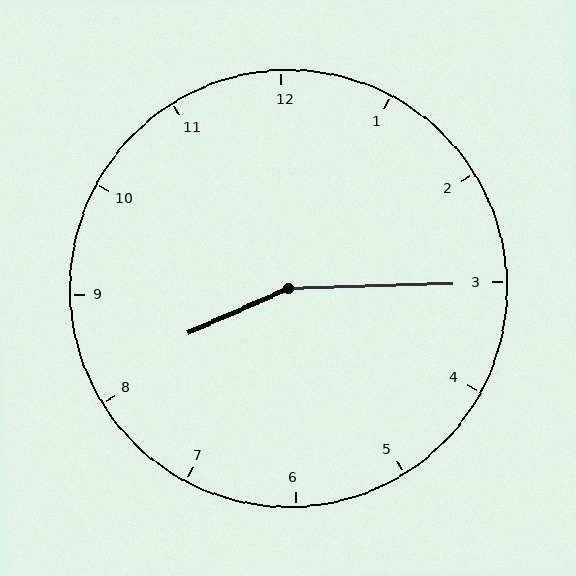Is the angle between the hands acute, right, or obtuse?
It is obtuse.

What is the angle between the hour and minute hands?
Approximately 158 degrees.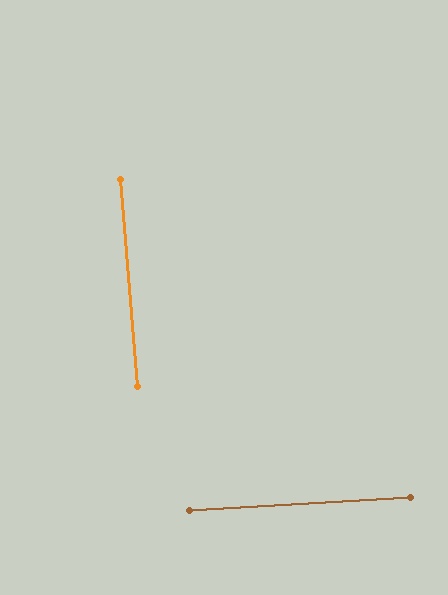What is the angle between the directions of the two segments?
Approximately 89 degrees.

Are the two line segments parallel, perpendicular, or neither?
Perpendicular — they meet at approximately 89°.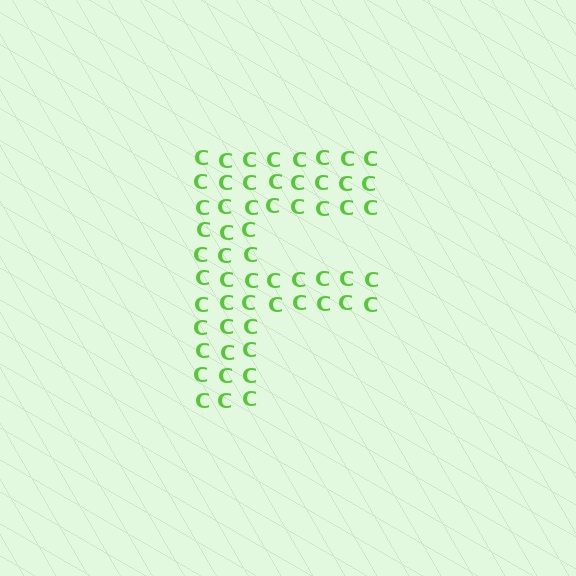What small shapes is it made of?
It is made of small letter C's.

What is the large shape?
The large shape is the letter F.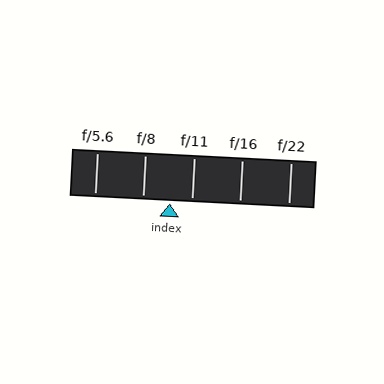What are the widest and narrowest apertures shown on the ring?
The widest aperture shown is f/5.6 and the narrowest is f/22.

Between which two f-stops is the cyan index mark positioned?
The index mark is between f/8 and f/11.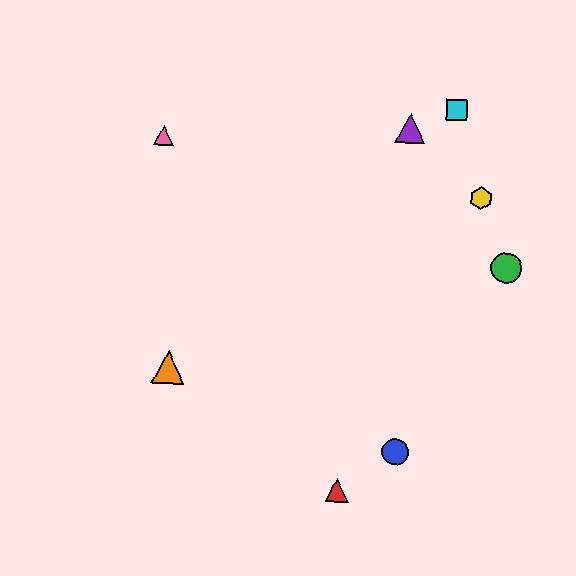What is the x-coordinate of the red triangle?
The red triangle is at x≈337.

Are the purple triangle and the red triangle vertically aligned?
No, the purple triangle is at x≈411 and the red triangle is at x≈337.